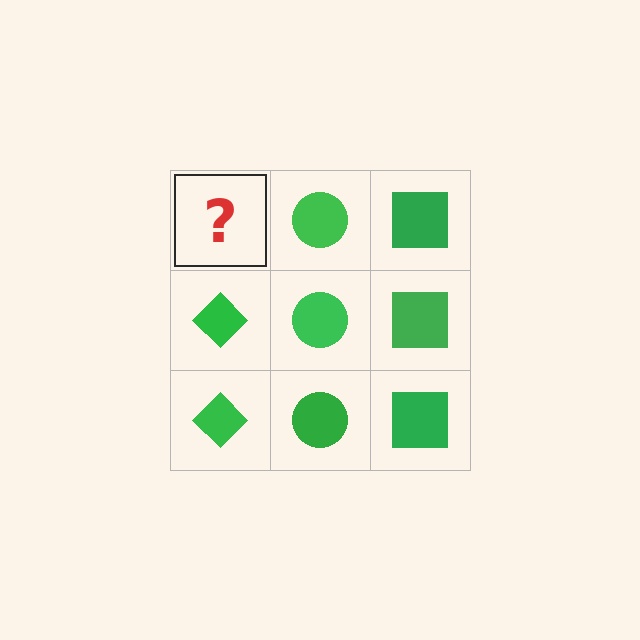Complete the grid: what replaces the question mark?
The question mark should be replaced with a green diamond.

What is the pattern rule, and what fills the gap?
The rule is that each column has a consistent shape. The gap should be filled with a green diamond.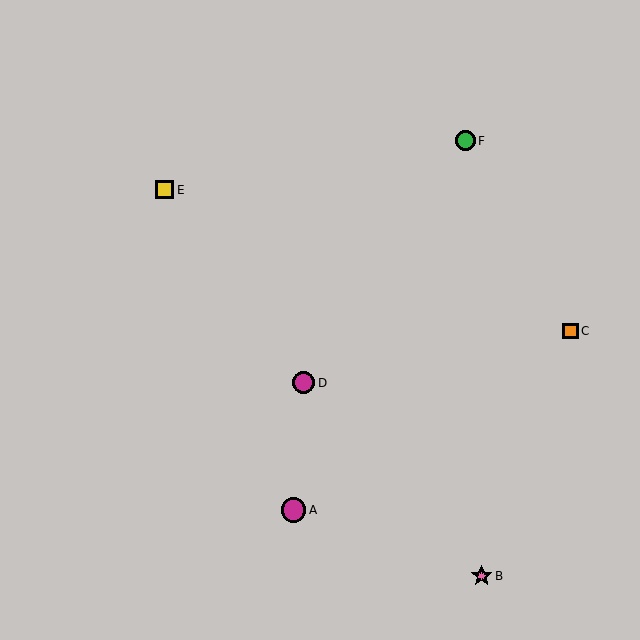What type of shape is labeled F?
Shape F is a green circle.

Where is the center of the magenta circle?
The center of the magenta circle is at (304, 383).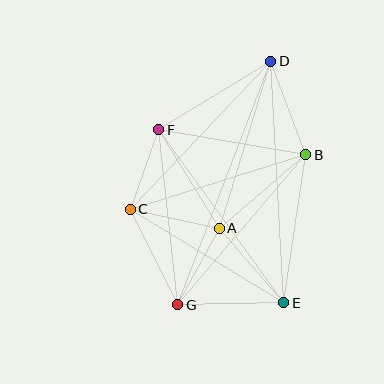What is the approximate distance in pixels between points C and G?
The distance between C and G is approximately 107 pixels.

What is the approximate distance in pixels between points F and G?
The distance between F and G is approximately 176 pixels.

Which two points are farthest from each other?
Points D and G are farthest from each other.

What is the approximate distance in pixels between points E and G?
The distance between E and G is approximately 106 pixels.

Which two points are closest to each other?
Points C and F are closest to each other.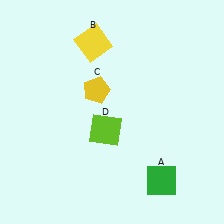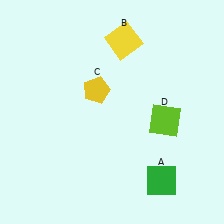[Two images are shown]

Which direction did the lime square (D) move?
The lime square (D) moved right.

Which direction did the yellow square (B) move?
The yellow square (B) moved right.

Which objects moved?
The objects that moved are: the yellow square (B), the lime square (D).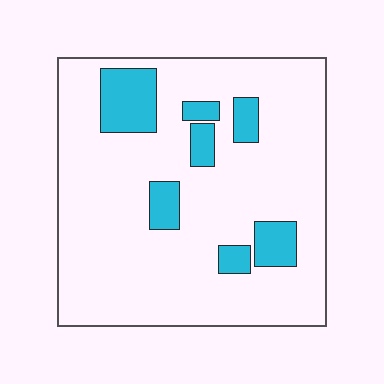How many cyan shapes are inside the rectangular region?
7.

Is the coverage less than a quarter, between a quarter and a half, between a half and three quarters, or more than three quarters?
Less than a quarter.